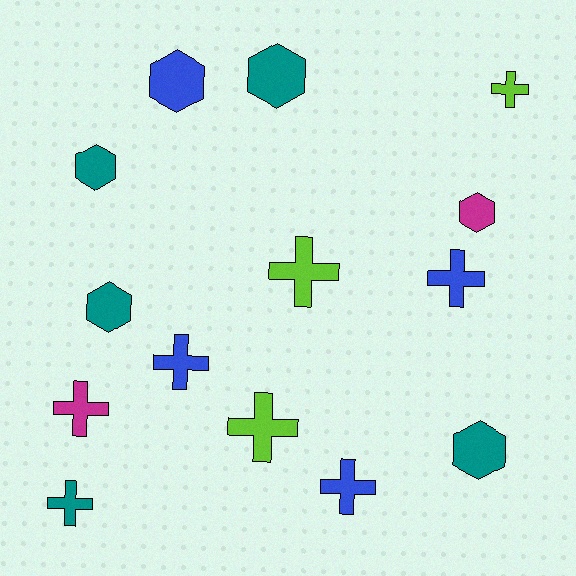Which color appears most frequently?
Teal, with 5 objects.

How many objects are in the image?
There are 14 objects.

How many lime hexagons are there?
There are no lime hexagons.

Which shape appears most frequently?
Cross, with 8 objects.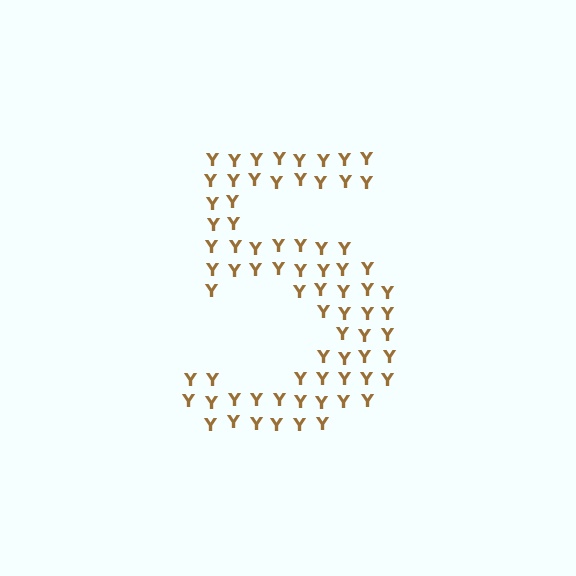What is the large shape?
The large shape is the digit 5.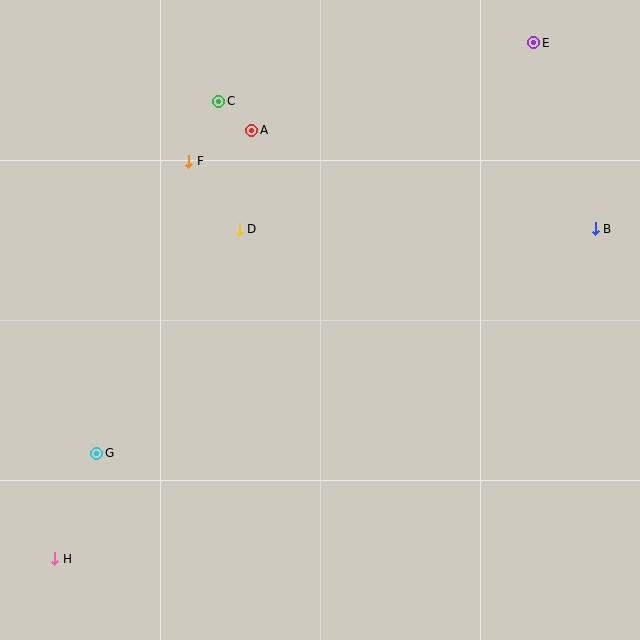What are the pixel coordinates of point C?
Point C is at (219, 101).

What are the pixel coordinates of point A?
Point A is at (252, 130).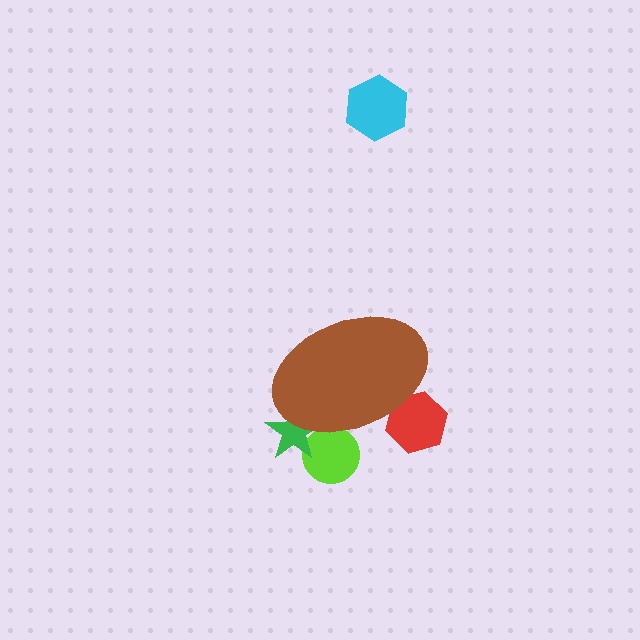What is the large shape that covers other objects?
A brown ellipse.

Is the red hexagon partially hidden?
Yes, the red hexagon is partially hidden behind the brown ellipse.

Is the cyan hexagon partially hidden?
No, the cyan hexagon is fully visible.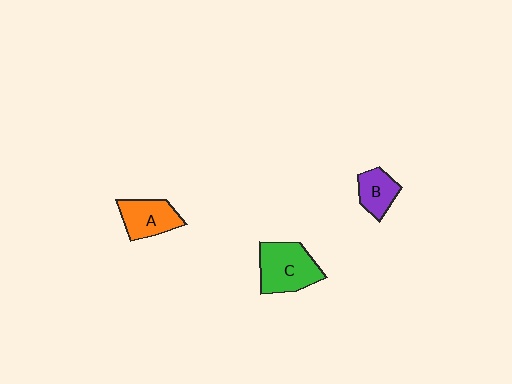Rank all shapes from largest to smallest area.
From largest to smallest: C (green), A (orange), B (purple).